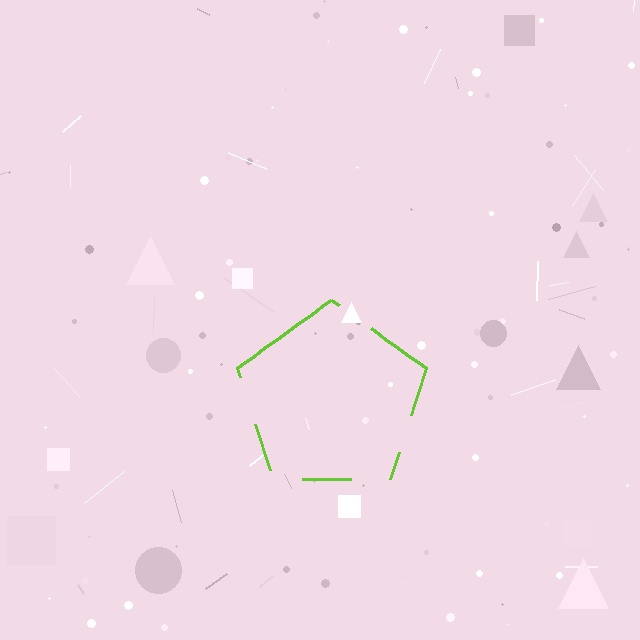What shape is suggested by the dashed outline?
The dashed outline suggests a pentagon.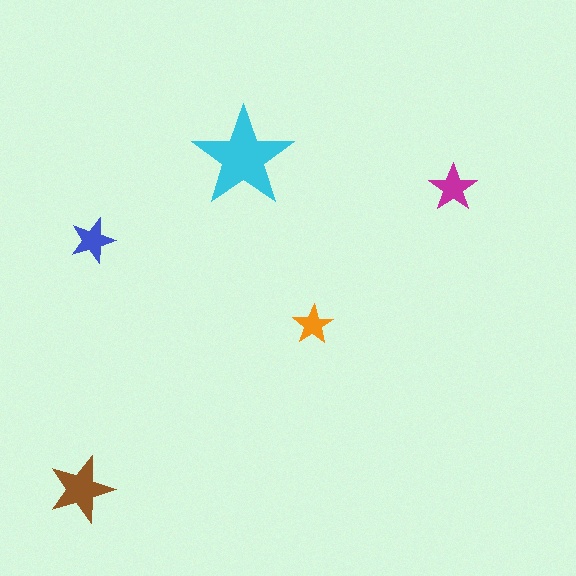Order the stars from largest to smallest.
the cyan one, the brown one, the magenta one, the blue one, the orange one.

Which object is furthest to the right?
The magenta star is rightmost.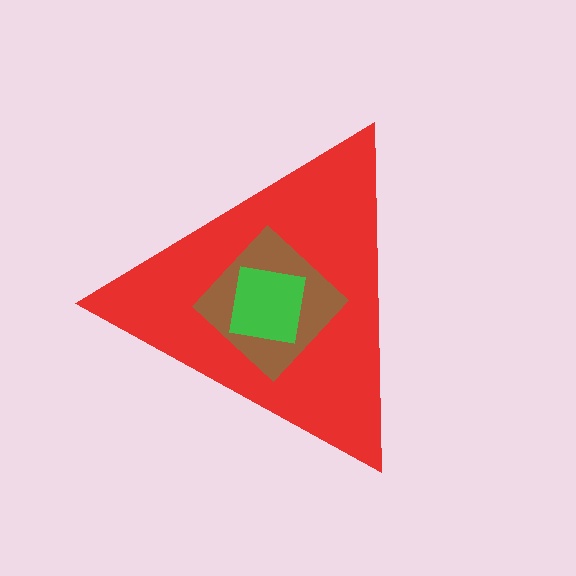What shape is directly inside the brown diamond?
The green square.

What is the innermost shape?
The green square.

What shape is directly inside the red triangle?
The brown diamond.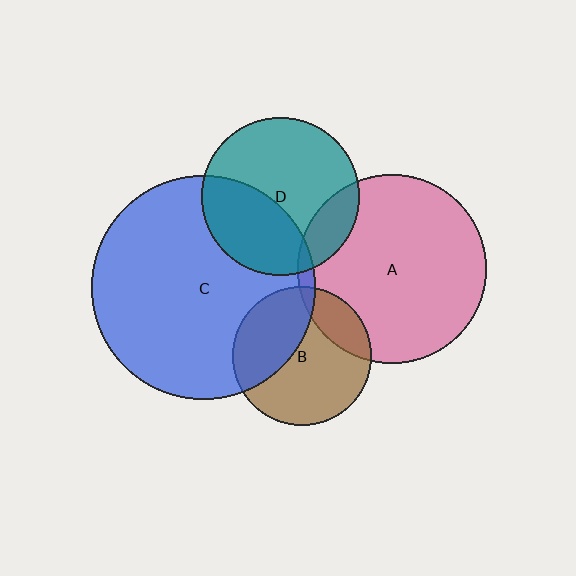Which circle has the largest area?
Circle C (blue).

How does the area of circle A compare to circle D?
Approximately 1.4 times.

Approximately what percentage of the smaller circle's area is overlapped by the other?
Approximately 5%.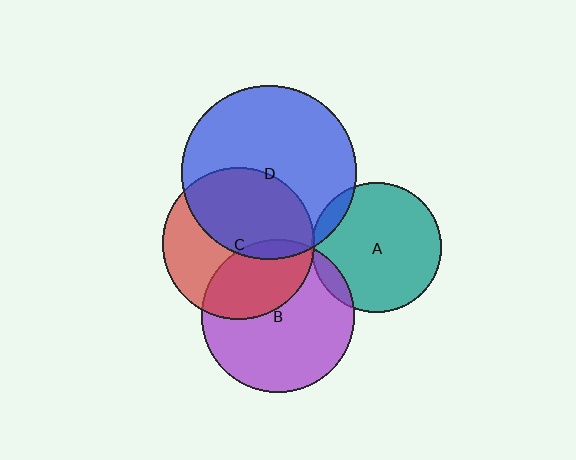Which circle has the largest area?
Circle D (blue).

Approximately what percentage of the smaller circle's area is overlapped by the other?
Approximately 10%.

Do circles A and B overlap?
Yes.